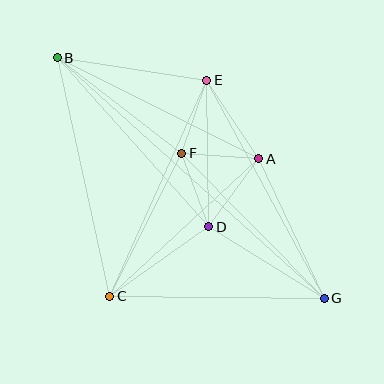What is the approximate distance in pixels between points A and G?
The distance between A and G is approximately 154 pixels.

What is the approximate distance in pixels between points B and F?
The distance between B and F is approximately 157 pixels.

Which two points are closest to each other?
Points E and F are closest to each other.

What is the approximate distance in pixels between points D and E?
The distance between D and E is approximately 146 pixels.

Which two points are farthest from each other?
Points B and G are farthest from each other.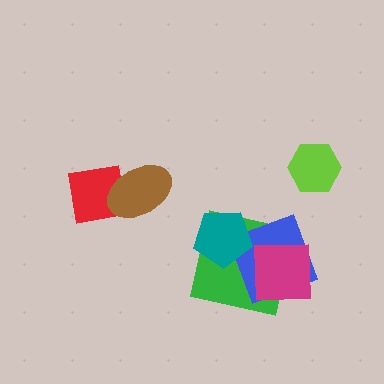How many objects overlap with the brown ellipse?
1 object overlaps with the brown ellipse.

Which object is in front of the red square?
The brown ellipse is in front of the red square.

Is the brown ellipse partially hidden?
No, no other shape covers it.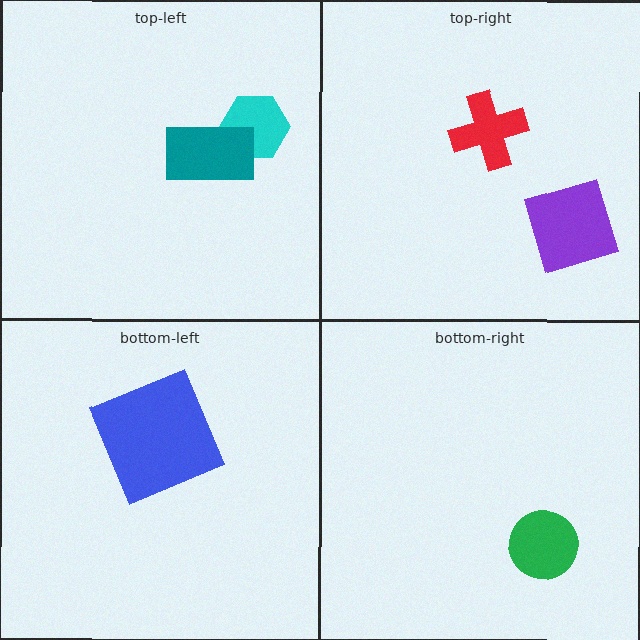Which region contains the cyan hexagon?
The top-left region.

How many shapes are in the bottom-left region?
1.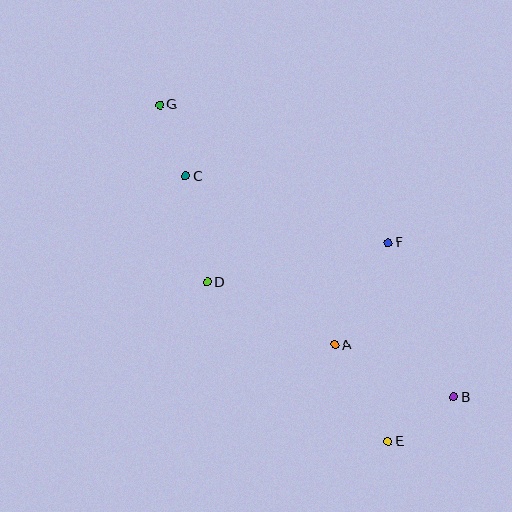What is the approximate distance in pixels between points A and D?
The distance between A and D is approximately 142 pixels.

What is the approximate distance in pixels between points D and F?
The distance between D and F is approximately 185 pixels.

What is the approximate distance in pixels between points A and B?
The distance between A and B is approximately 130 pixels.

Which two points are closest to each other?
Points C and G are closest to each other.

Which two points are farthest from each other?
Points B and G are farthest from each other.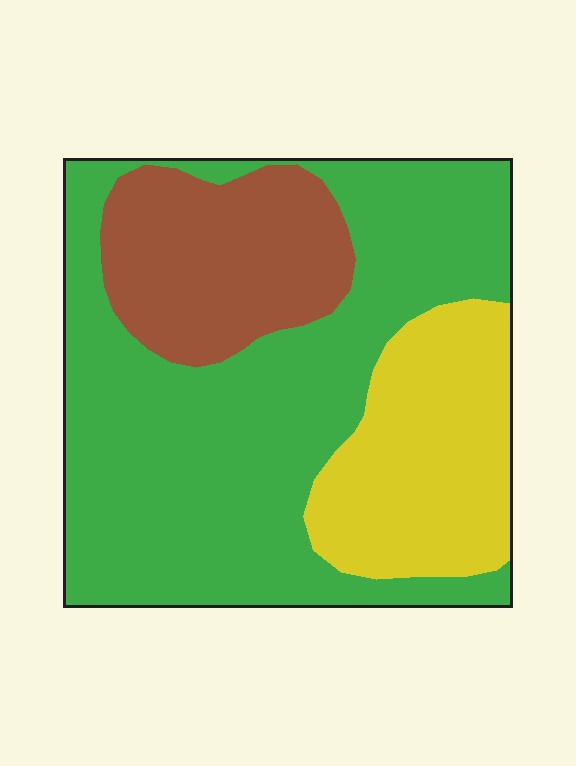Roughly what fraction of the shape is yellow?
Yellow covers around 20% of the shape.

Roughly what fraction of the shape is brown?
Brown takes up about one fifth (1/5) of the shape.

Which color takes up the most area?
Green, at roughly 60%.